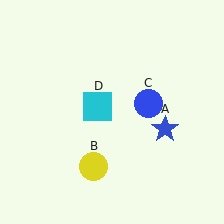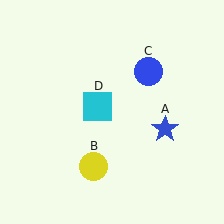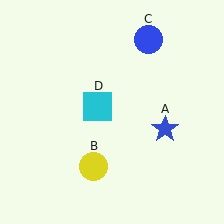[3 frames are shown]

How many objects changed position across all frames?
1 object changed position: blue circle (object C).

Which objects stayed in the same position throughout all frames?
Blue star (object A) and yellow circle (object B) and cyan square (object D) remained stationary.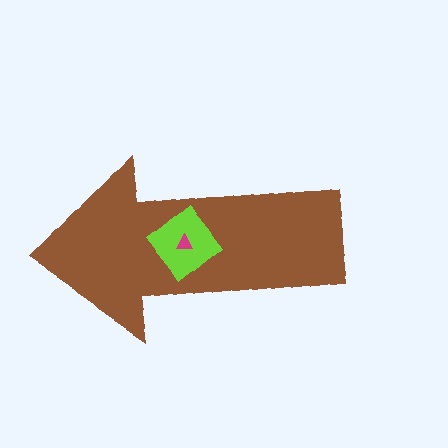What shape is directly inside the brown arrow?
The lime diamond.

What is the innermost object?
The magenta triangle.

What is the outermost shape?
The brown arrow.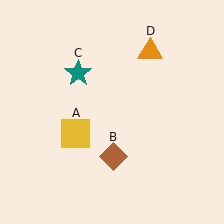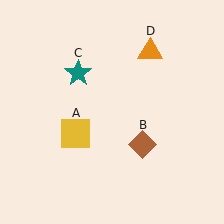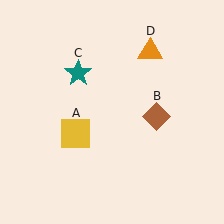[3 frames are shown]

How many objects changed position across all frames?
1 object changed position: brown diamond (object B).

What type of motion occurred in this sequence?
The brown diamond (object B) rotated counterclockwise around the center of the scene.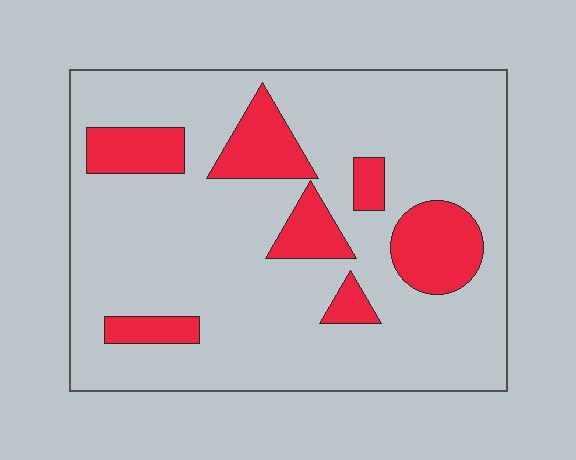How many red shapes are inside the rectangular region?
7.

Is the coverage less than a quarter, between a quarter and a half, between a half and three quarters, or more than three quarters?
Less than a quarter.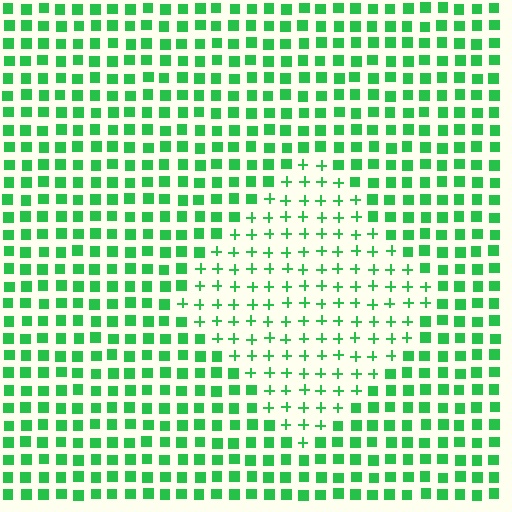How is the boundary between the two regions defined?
The boundary is defined by a change in element shape: plus signs inside vs. squares outside. All elements share the same color and spacing.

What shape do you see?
I see a diamond.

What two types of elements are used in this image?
The image uses plus signs inside the diamond region and squares outside it.